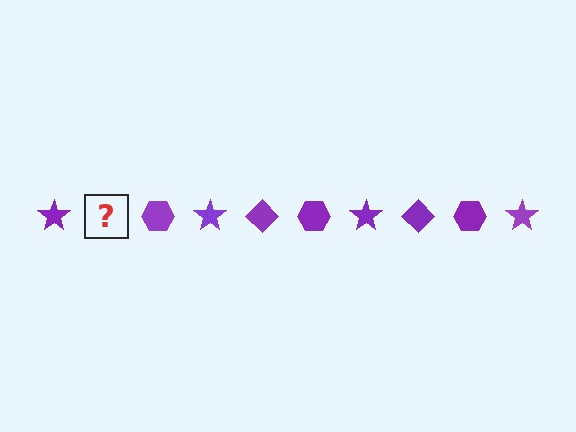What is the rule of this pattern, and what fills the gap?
The rule is that the pattern cycles through star, diamond, hexagon shapes in purple. The gap should be filled with a purple diamond.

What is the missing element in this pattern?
The missing element is a purple diamond.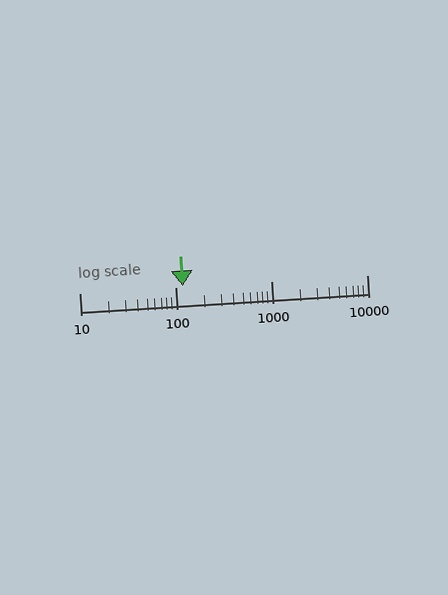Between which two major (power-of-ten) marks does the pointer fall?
The pointer is between 100 and 1000.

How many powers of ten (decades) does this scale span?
The scale spans 3 decades, from 10 to 10000.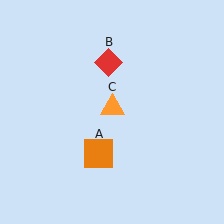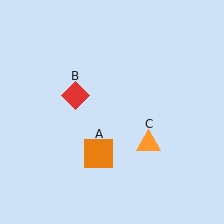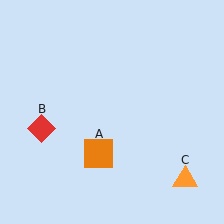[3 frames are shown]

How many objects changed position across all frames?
2 objects changed position: red diamond (object B), orange triangle (object C).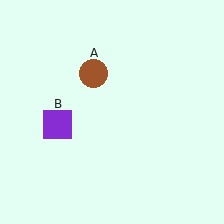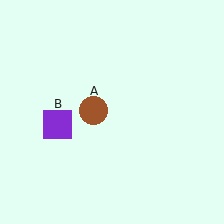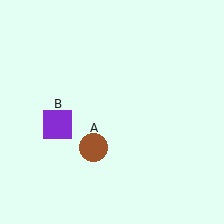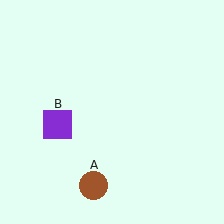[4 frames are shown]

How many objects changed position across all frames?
1 object changed position: brown circle (object A).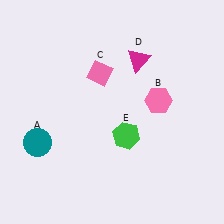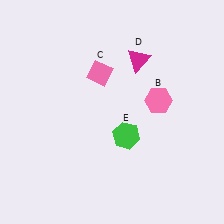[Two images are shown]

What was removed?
The teal circle (A) was removed in Image 2.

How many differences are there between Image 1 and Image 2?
There is 1 difference between the two images.